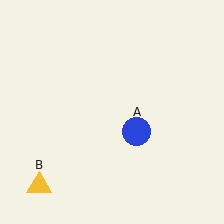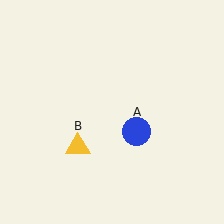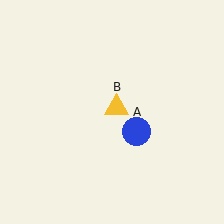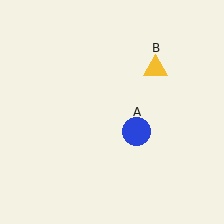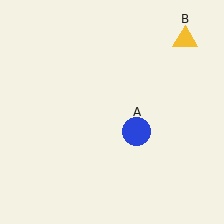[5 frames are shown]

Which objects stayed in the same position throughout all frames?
Blue circle (object A) remained stationary.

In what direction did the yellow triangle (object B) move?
The yellow triangle (object B) moved up and to the right.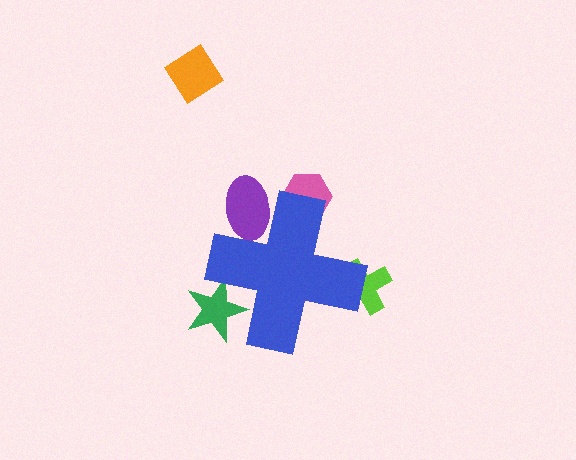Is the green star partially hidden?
Yes, the green star is partially hidden behind the blue cross.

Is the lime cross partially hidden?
Yes, the lime cross is partially hidden behind the blue cross.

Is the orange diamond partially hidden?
No, the orange diamond is fully visible.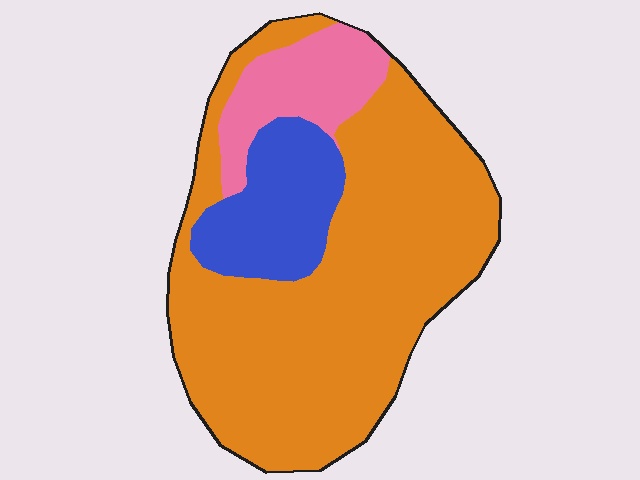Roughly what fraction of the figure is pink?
Pink takes up about one eighth (1/8) of the figure.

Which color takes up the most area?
Orange, at roughly 70%.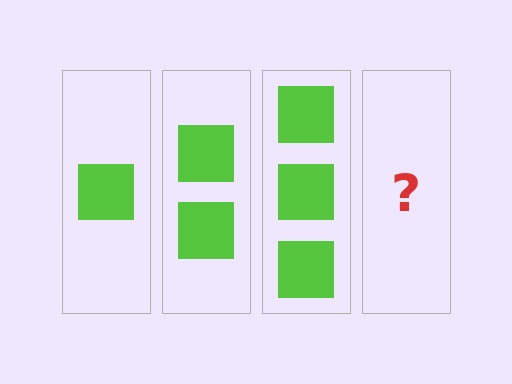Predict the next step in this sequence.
The next step is 4 squares.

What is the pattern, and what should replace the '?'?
The pattern is that each step adds one more square. The '?' should be 4 squares.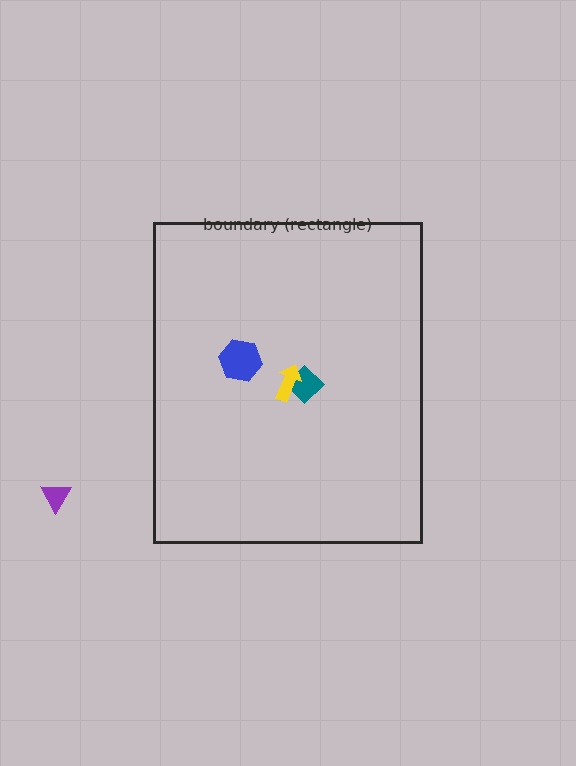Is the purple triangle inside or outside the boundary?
Outside.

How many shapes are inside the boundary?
3 inside, 1 outside.